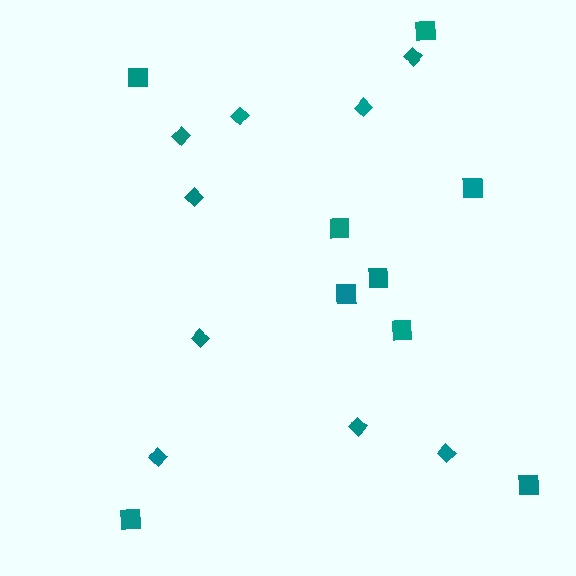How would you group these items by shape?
There are 2 groups: one group of squares (9) and one group of diamonds (9).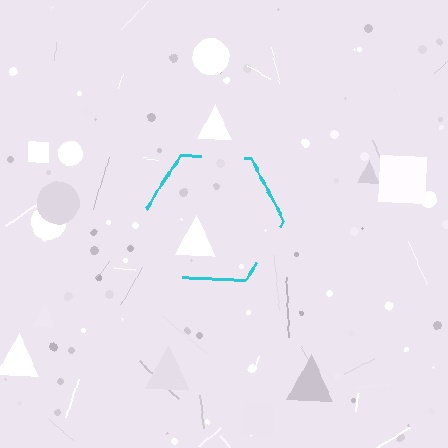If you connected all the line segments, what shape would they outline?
They would outline a hexagon.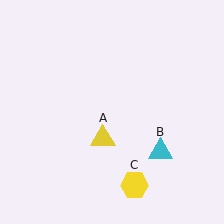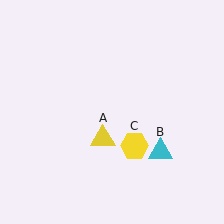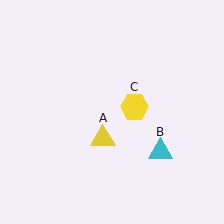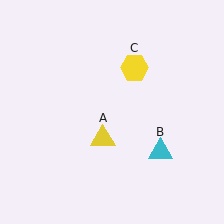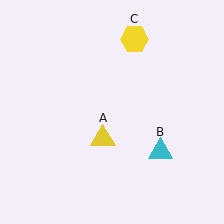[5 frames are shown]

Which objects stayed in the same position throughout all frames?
Yellow triangle (object A) and cyan triangle (object B) remained stationary.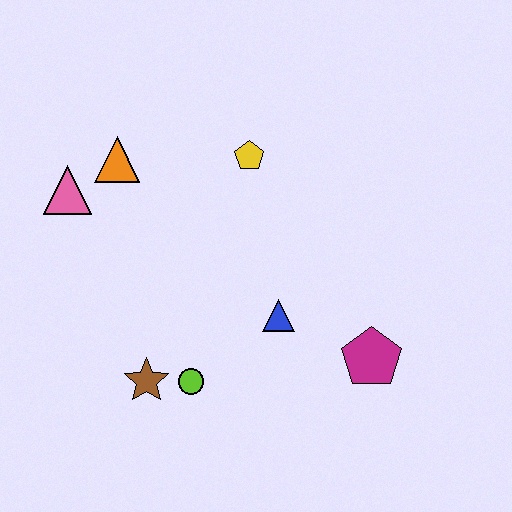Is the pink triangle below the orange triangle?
Yes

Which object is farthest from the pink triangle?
The magenta pentagon is farthest from the pink triangle.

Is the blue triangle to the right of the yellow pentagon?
Yes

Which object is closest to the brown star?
The lime circle is closest to the brown star.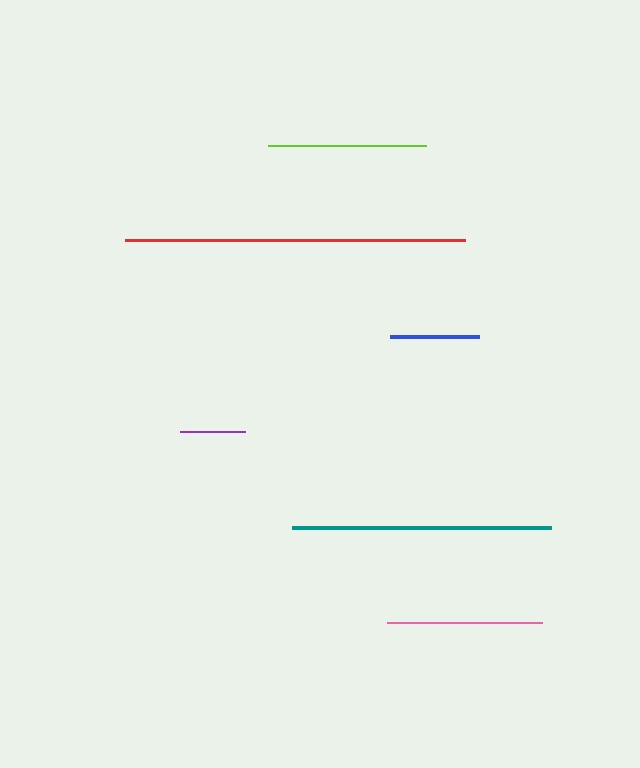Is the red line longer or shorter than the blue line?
The red line is longer than the blue line.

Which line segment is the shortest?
The purple line is the shortest at approximately 65 pixels.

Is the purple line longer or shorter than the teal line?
The teal line is longer than the purple line.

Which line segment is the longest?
The red line is the longest at approximately 340 pixels.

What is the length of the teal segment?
The teal segment is approximately 258 pixels long.